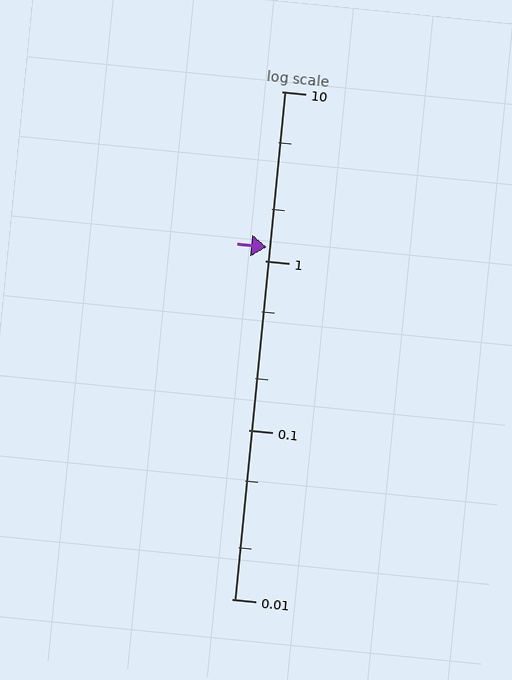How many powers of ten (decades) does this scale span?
The scale spans 3 decades, from 0.01 to 10.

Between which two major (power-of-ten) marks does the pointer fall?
The pointer is between 1 and 10.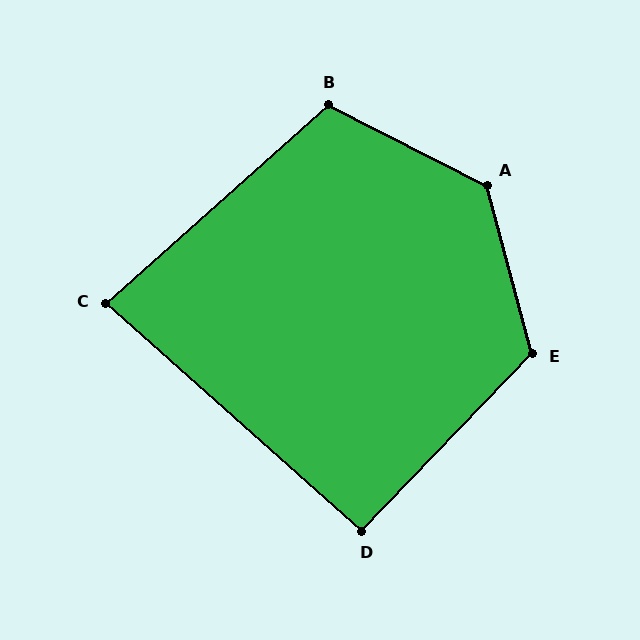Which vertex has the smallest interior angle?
C, at approximately 83 degrees.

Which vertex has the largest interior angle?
A, at approximately 132 degrees.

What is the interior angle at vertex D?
Approximately 92 degrees (approximately right).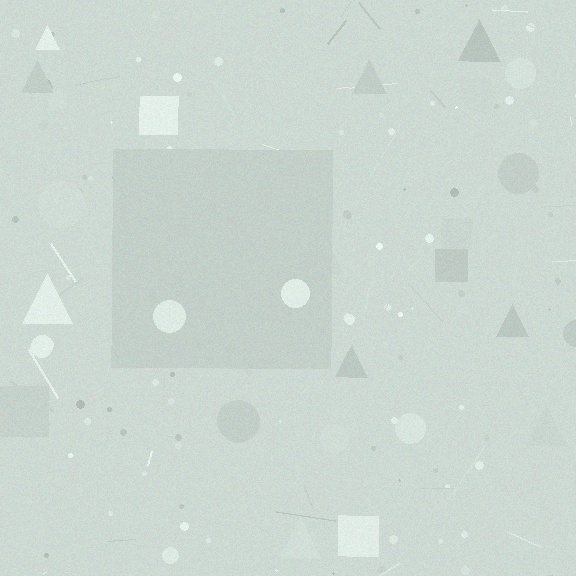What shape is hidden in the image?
A square is hidden in the image.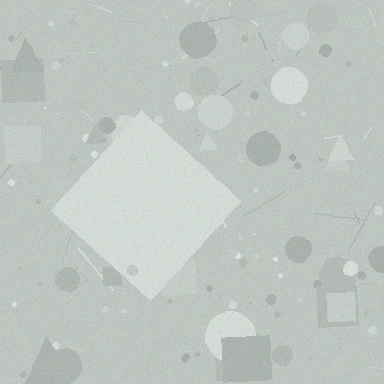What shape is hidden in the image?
A diamond is hidden in the image.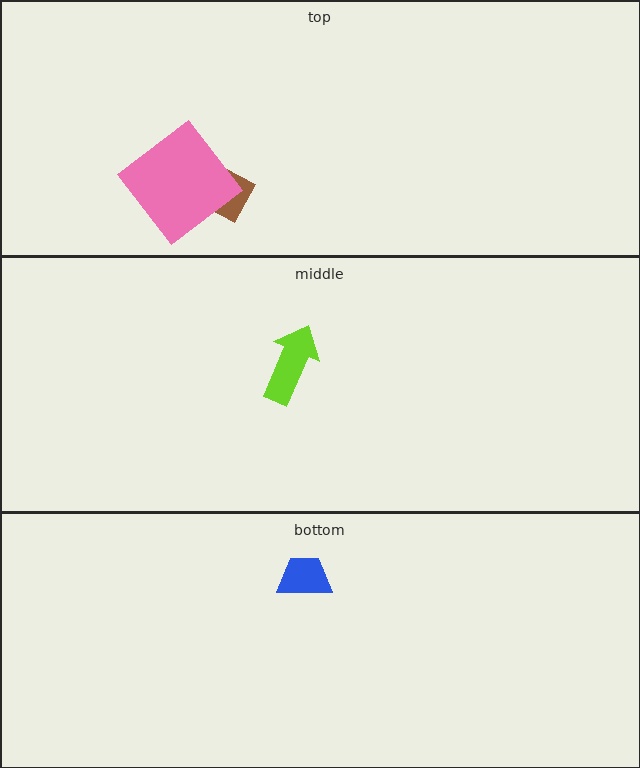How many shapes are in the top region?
2.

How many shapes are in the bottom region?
1.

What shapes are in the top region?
The brown rectangle, the pink diamond.